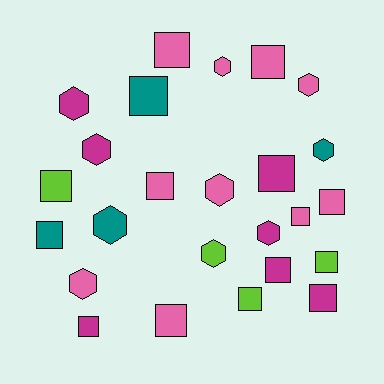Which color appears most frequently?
Pink, with 10 objects.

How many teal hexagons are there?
There are 2 teal hexagons.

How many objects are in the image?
There are 25 objects.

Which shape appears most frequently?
Square, with 15 objects.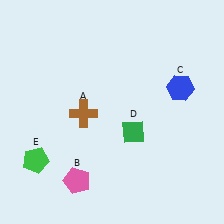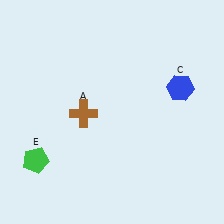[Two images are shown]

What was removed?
The pink pentagon (B), the green diamond (D) were removed in Image 2.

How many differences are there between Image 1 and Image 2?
There are 2 differences between the two images.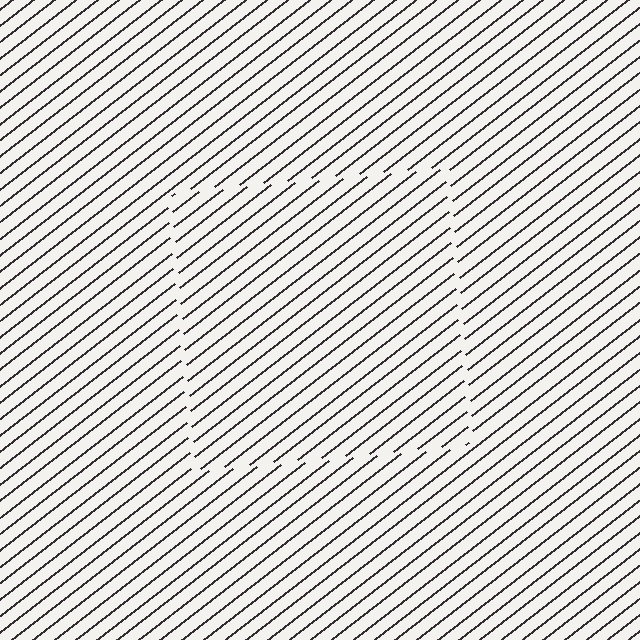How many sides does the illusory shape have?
4 sides — the line-ends trace a square.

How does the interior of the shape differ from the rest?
The interior of the shape contains the same grating, shifted by half a period — the contour is defined by the phase discontinuity where line-ends from the inner and outer gratings abut.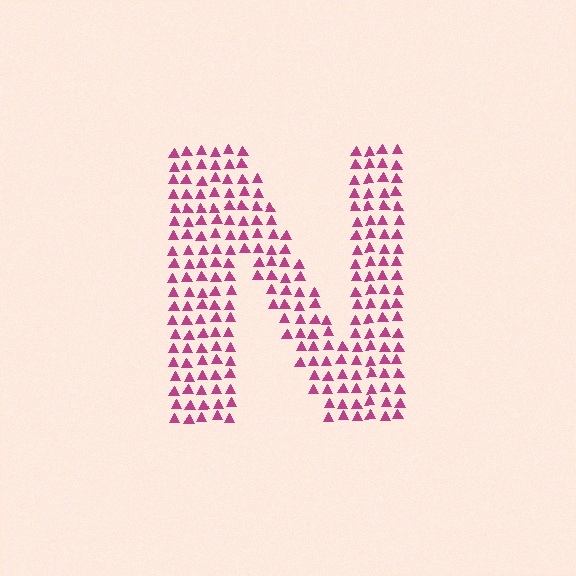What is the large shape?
The large shape is the letter N.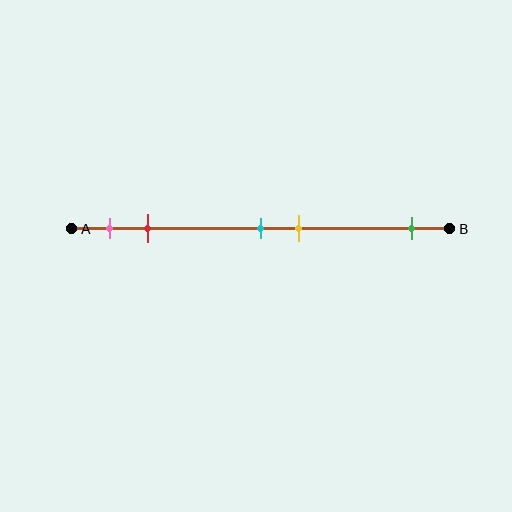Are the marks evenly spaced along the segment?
No, the marks are not evenly spaced.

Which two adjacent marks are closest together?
The cyan and yellow marks are the closest adjacent pair.